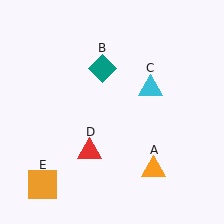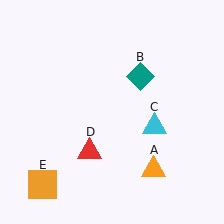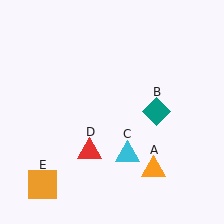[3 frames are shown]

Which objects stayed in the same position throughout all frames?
Orange triangle (object A) and red triangle (object D) and orange square (object E) remained stationary.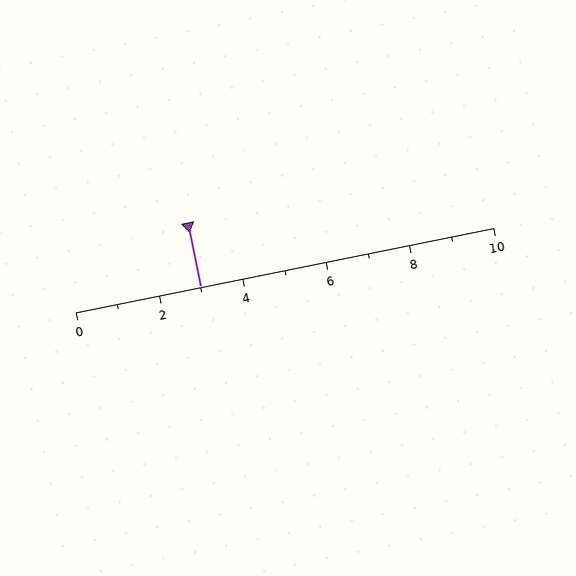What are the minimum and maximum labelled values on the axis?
The axis runs from 0 to 10.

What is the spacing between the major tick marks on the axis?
The major ticks are spaced 2 apart.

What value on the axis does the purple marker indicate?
The marker indicates approximately 3.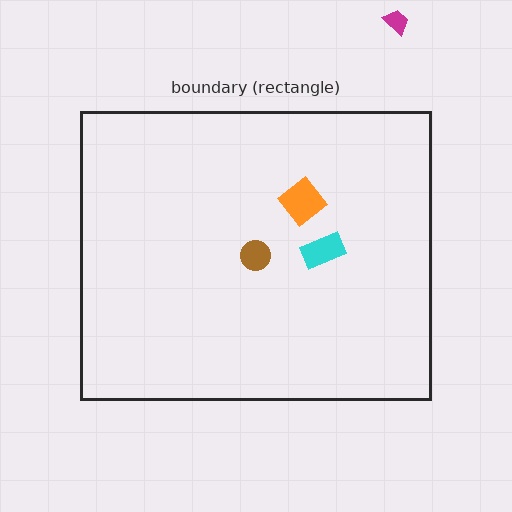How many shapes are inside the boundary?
3 inside, 1 outside.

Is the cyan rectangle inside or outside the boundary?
Inside.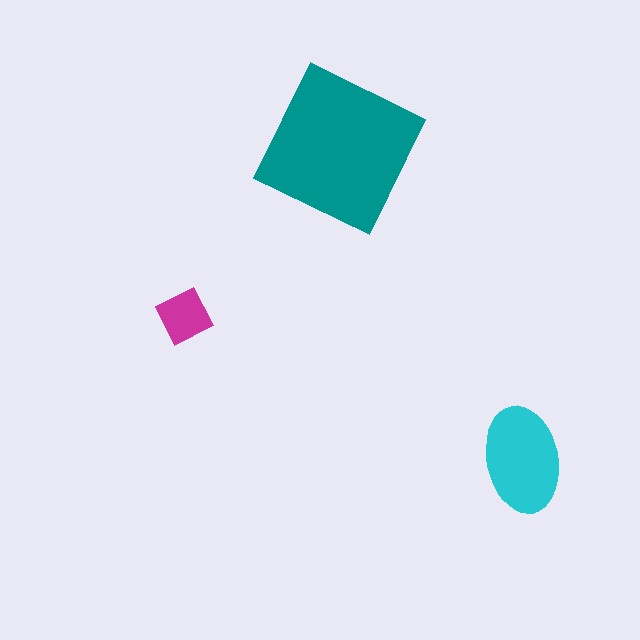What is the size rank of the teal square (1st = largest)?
1st.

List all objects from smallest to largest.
The magenta diamond, the cyan ellipse, the teal square.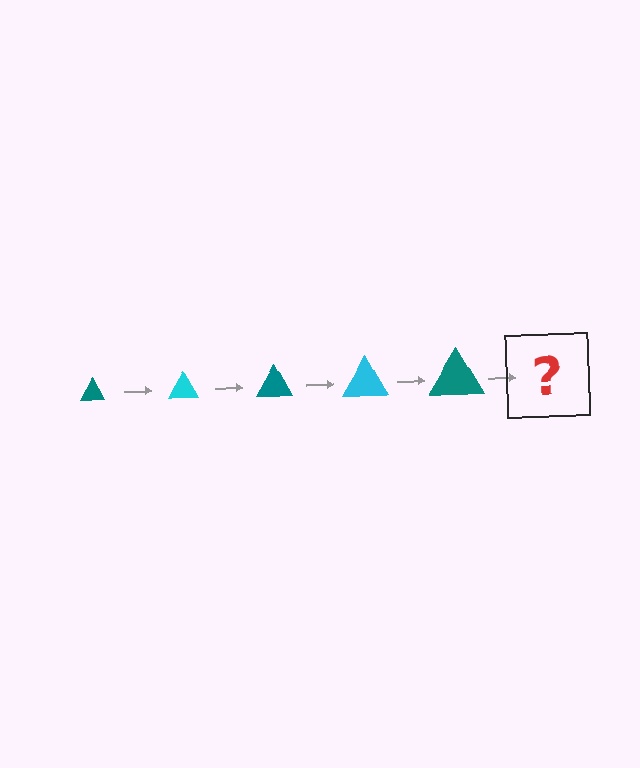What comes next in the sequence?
The next element should be a cyan triangle, larger than the previous one.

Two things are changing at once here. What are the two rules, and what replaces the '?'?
The two rules are that the triangle grows larger each step and the color cycles through teal and cyan. The '?' should be a cyan triangle, larger than the previous one.